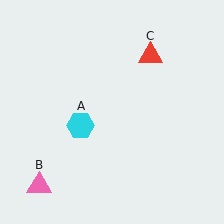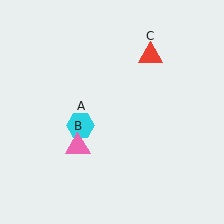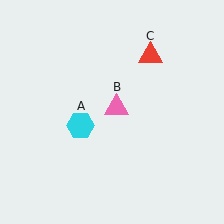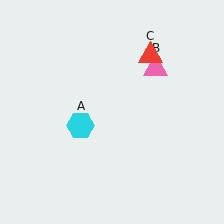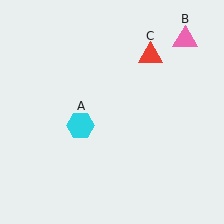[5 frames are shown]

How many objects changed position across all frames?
1 object changed position: pink triangle (object B).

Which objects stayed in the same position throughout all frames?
Cyan hexagon (object A) and red triangle (object C) remained stationary.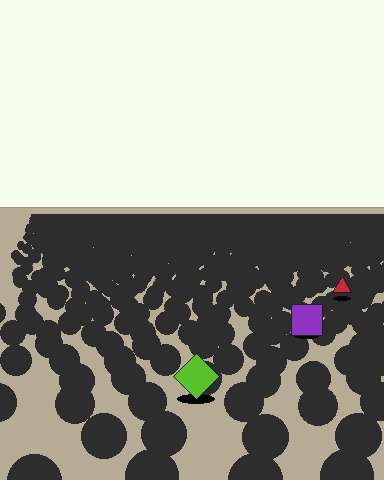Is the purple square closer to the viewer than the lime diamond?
No. The lime diamond is closer — you can tell from the texture gradient: the ground texture is coarser near it.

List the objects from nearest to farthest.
From nearest to farthest: the lime diamond, the purple square, the red triangle.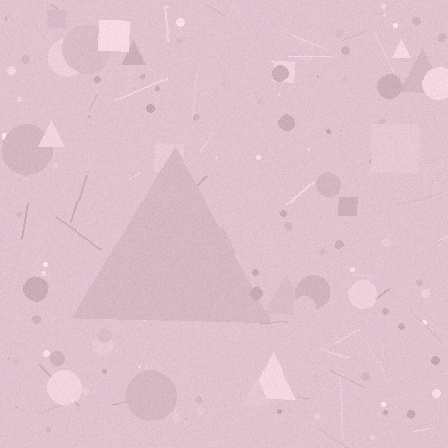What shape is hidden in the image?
A triangle is hidden in the image.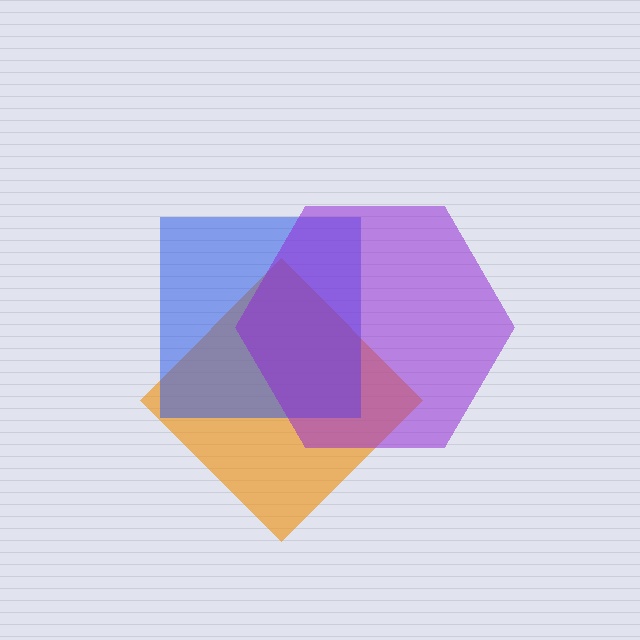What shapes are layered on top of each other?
The layered shapes are: an orange diamond, a blue square, a purple hexagon.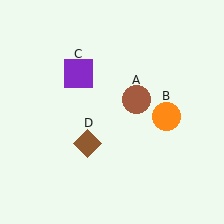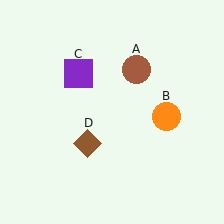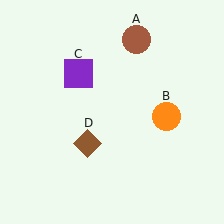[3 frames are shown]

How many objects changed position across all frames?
1 object changed position: brown circle (object A).